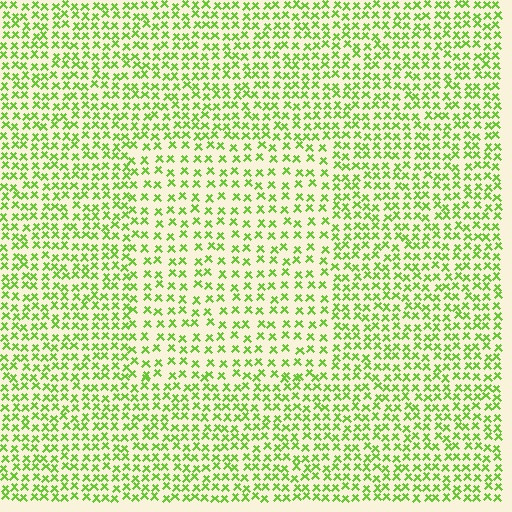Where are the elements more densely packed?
The elements are more densely packed outside the rectangle boundary.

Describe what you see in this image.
The image contains small lime elements arranged at two different densities. A rectangle-shaped region is visible where the elements are less densely packed than the surrounding area.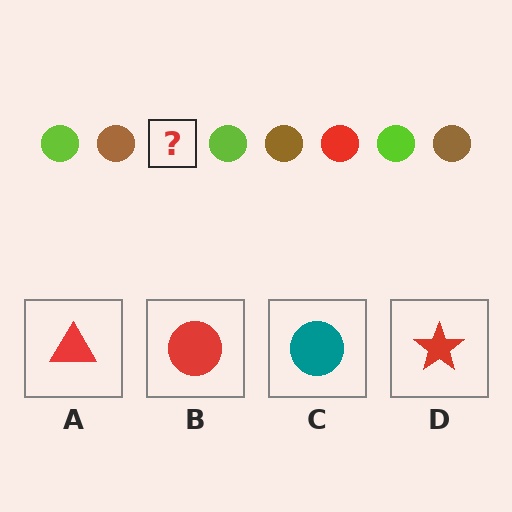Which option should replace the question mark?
Option B.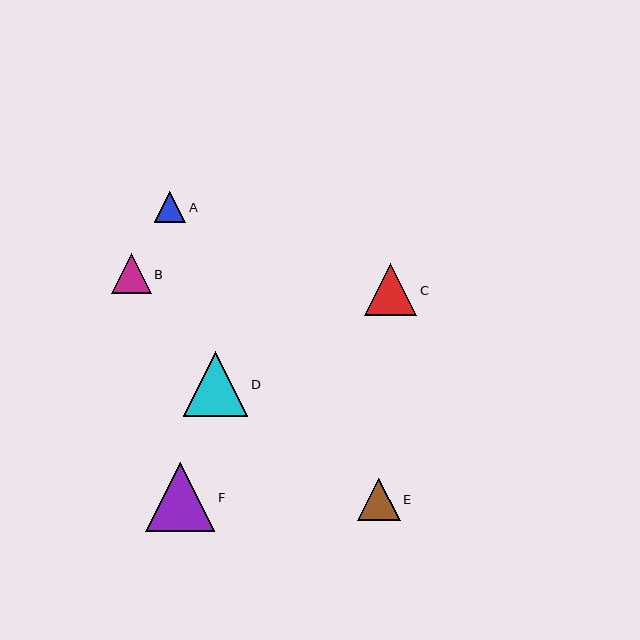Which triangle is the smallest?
Triangle A is the smallest with a size of approximately 31 pixels.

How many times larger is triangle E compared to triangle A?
Triangle E is approximately 1.4 times the size of triangle A.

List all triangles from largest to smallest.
From largest to smallest: F, D, C, E, B, A.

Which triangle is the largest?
Triangle F is the largest with a size of approximately 69 pixels.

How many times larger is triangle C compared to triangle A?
Triangle C is approximately 1.7 times the size of triangle A.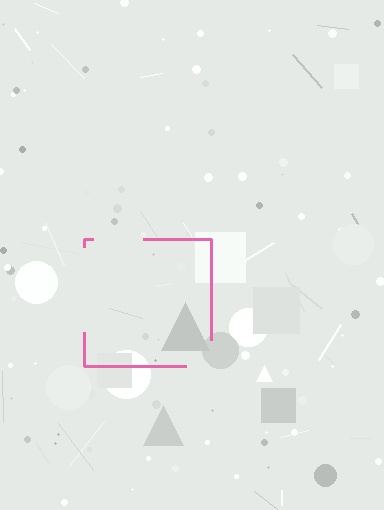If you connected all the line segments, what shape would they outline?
They would outline a square.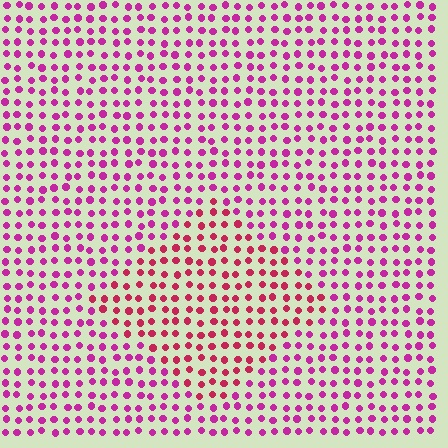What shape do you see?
I see a diamond.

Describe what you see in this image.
The image is filled with small magenta elements in a uniform arrangement. A diamond-shaped region is visible where the elements are tinted to a slightly different hue, forming a subtle color boundary.